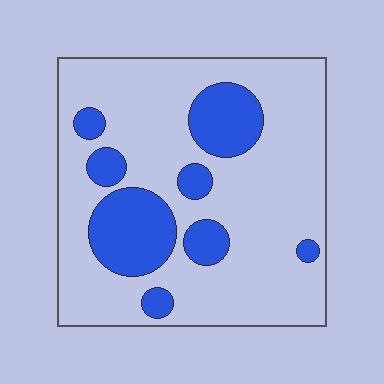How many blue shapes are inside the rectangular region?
8.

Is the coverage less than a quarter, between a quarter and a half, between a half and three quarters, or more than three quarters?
Less than a quarter.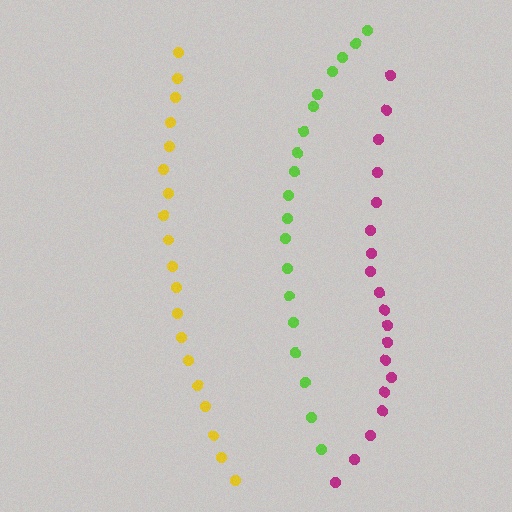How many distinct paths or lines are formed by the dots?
There are 3 distinct paths.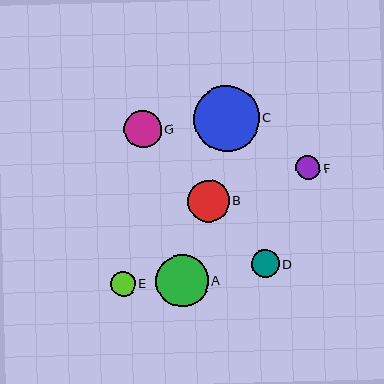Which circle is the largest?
Circle C is the largest with a size of approximately 65 pixels.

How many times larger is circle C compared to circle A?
Circle C is approximately 1.3 times the size of circle A.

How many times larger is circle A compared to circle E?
Circle A is approximately 2.1 times the size of circle E.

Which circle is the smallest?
Circle F is the smallest with a size of approximately 24 pixels.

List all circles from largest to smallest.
From largest to smallest: C, A, B, G, D, E, F.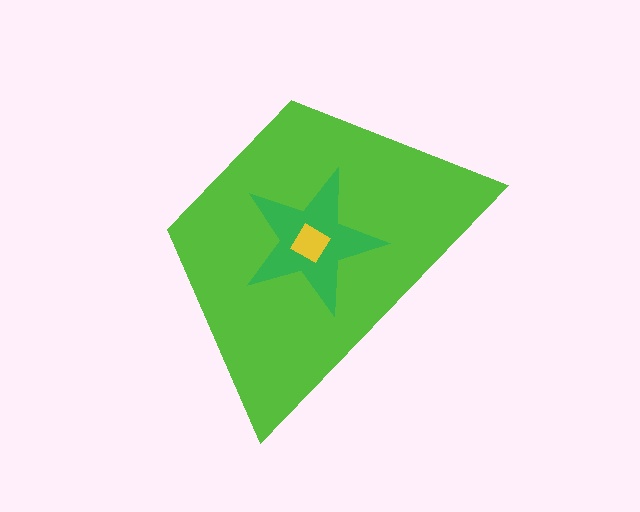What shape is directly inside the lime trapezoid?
The green star.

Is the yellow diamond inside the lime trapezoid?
Yes.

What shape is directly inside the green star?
The yellow diamond.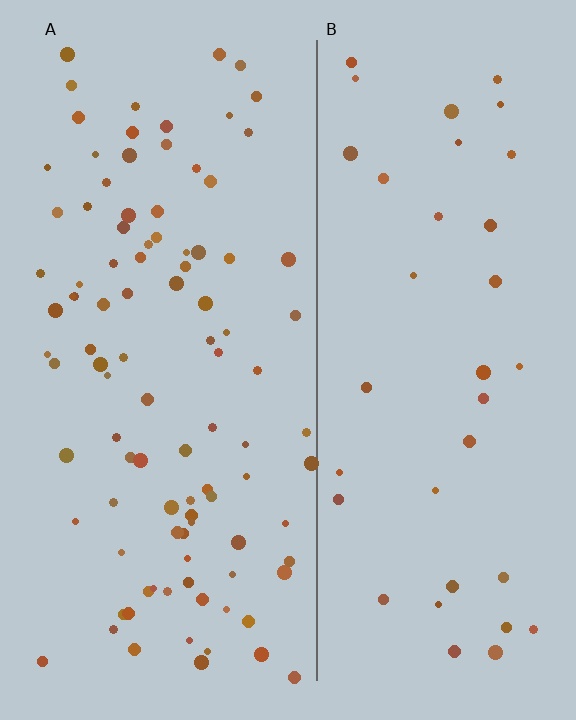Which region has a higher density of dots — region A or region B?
A (the left).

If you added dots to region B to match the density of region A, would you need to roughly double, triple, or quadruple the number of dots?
Approximately triple.